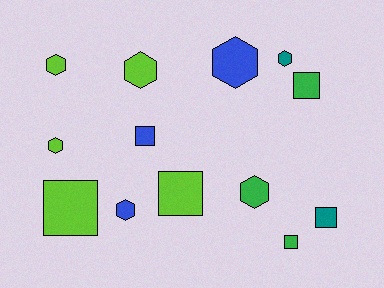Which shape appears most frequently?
Hexagon, with 7 objects.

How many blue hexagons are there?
There are 2 blue hexagons.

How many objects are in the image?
There are 13 objects.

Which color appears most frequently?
Lime, with 5 objects.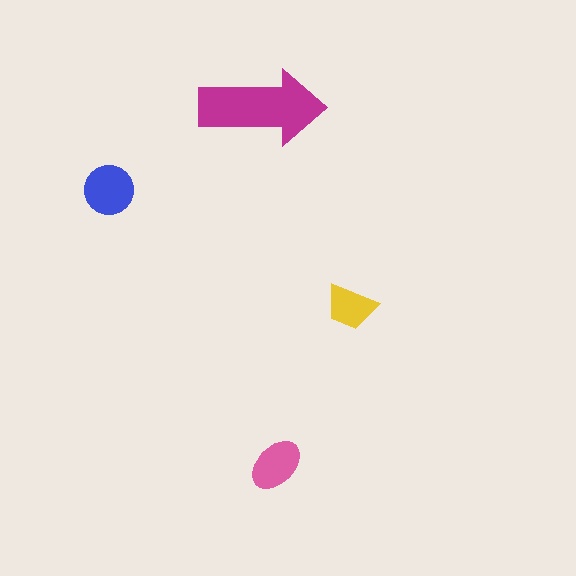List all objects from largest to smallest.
The magenta arrow, the blue circle, the pink ellipse, the yellow trapezoid.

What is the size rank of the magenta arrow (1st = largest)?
1st.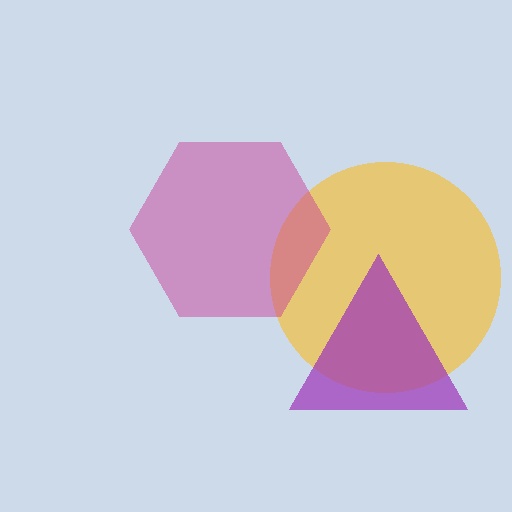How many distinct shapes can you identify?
There are 3 distinct shapes: a yellow circle, a purple triangle, a magenta hexagon.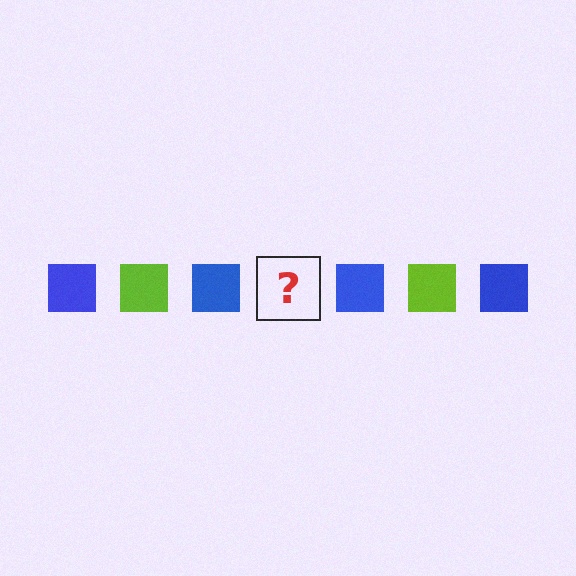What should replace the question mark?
The question mark should be replaced with a lime square.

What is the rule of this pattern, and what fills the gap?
The rule is that the pattern cycles through blue, lime squares. The gap should be filled with a lime square.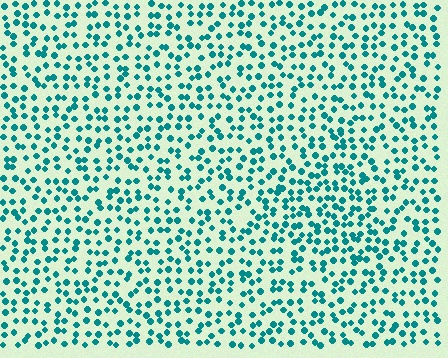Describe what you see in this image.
The image contains small teal elements arranged at two different densities. A triangle-shaped region is visible where the elements are more densely packed than the surrounding area.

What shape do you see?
I see a triangle.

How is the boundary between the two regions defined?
The boundary is defined by a change in element density (approximately 1.5x ratio). All elements are the same color, size, and shape.